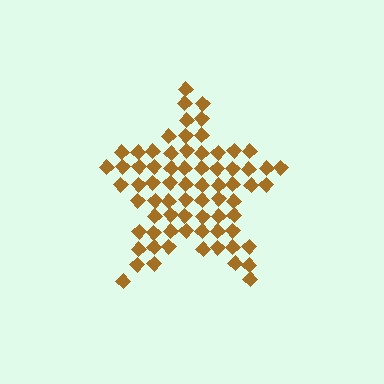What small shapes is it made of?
It is made of small diamonds.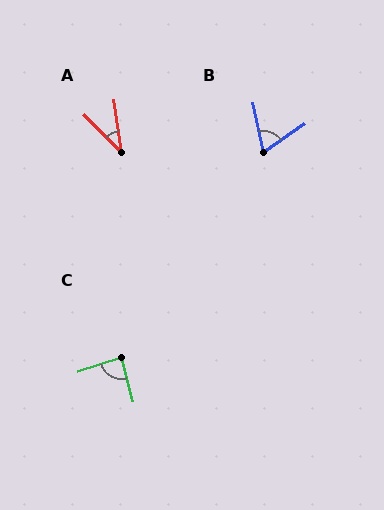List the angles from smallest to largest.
A (37°), B (67°), C (86°).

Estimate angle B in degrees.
Approximately 67 degrees.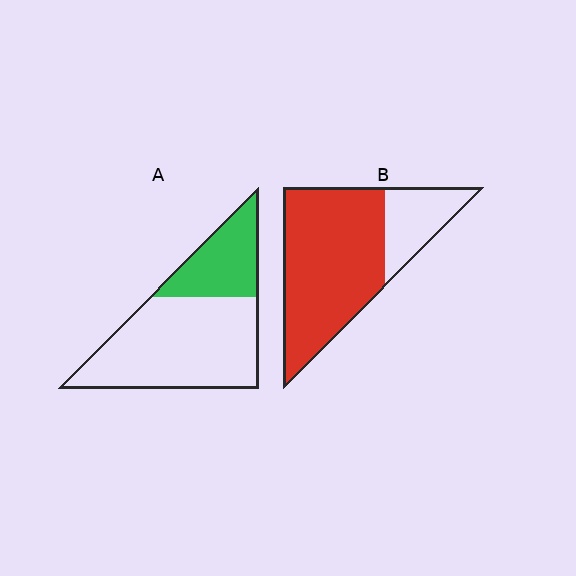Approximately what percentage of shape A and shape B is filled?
A is approximately 30% and B is approximately 75%.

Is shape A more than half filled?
No.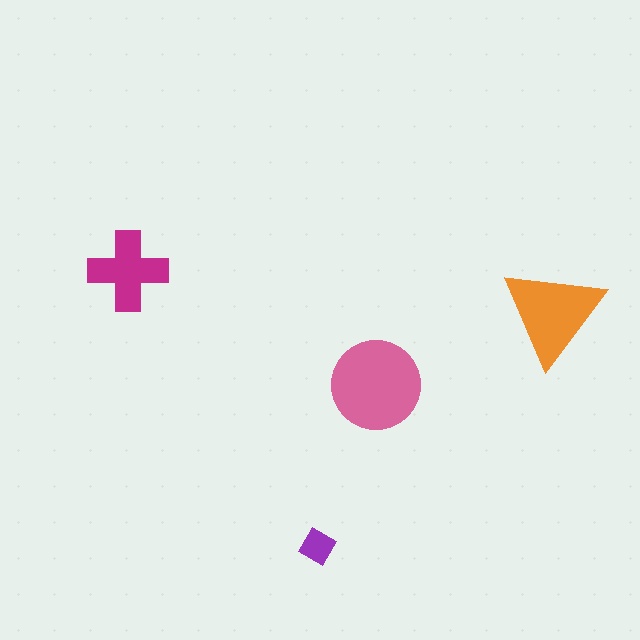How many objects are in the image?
There are 4 objects in the image.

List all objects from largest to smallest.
The pink circle, the orange triangle, the magenta cross, the purple diamond.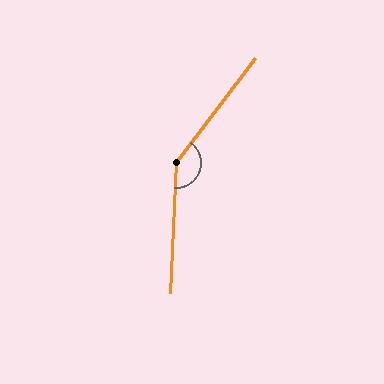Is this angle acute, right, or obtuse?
It is obtuse.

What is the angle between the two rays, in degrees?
Approximately 145 degrees.